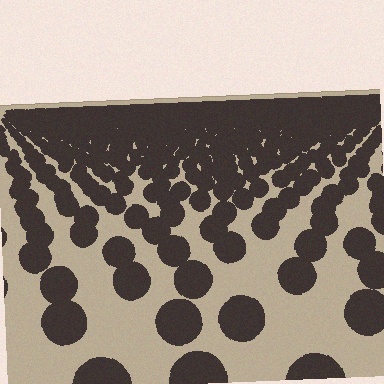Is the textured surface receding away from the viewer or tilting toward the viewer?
The surface is receding away from the viewer. Texture elements get smaller and denser toward the top.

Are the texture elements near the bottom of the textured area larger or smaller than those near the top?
Larger. Near the bottom, elements are closer to the viewer and appear at a bigger on-screen size.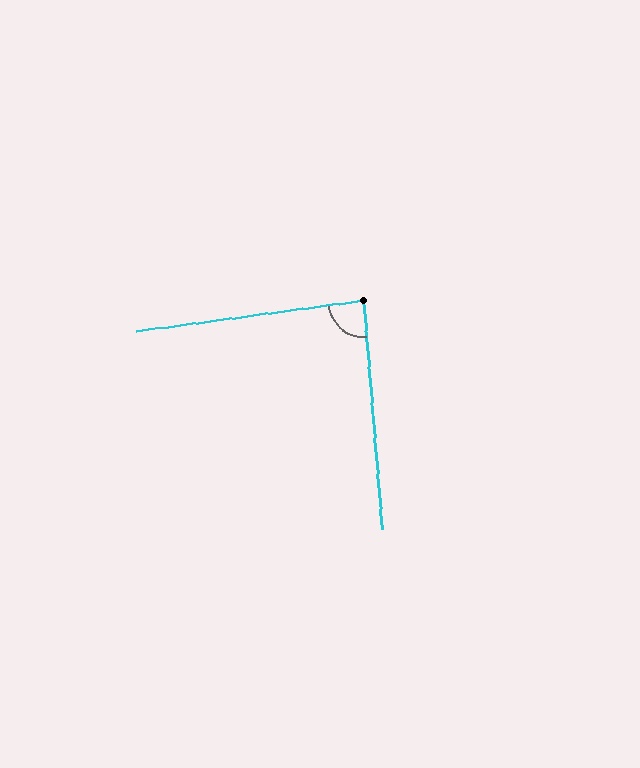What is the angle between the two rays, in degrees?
Approximately 87 degrees.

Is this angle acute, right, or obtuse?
It is approximately a right angle.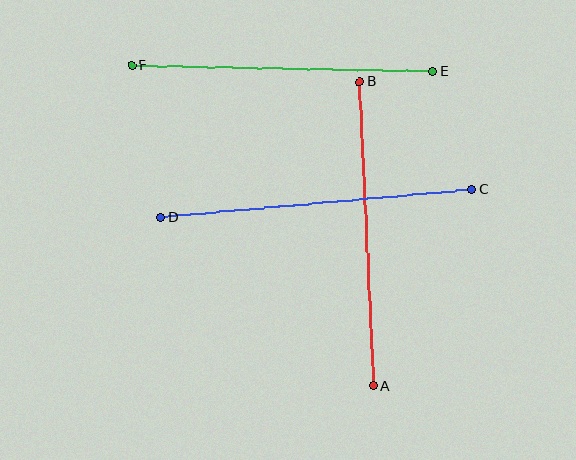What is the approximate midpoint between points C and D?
The midpoint is at approximately (316, 203) pixels.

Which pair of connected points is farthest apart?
Points C and D are farthest apart.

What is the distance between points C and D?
The distance is approximately 313 pixels.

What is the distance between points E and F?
The distance is approximately 300 pixels.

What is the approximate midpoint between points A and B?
The midpoint is at approximately (367, 234) pixels.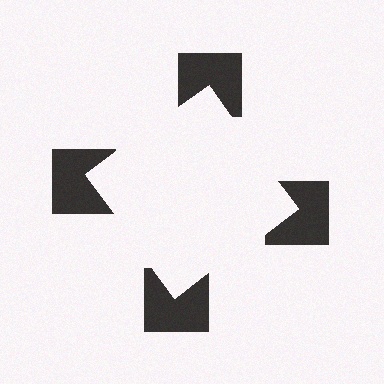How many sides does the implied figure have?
4 sides.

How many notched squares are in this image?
There are 4 — one at each vertex of the illusory square.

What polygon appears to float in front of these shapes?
An illusory square — its edges are inferred from the aligned wedge cuts in the notched squares, not physically drawn.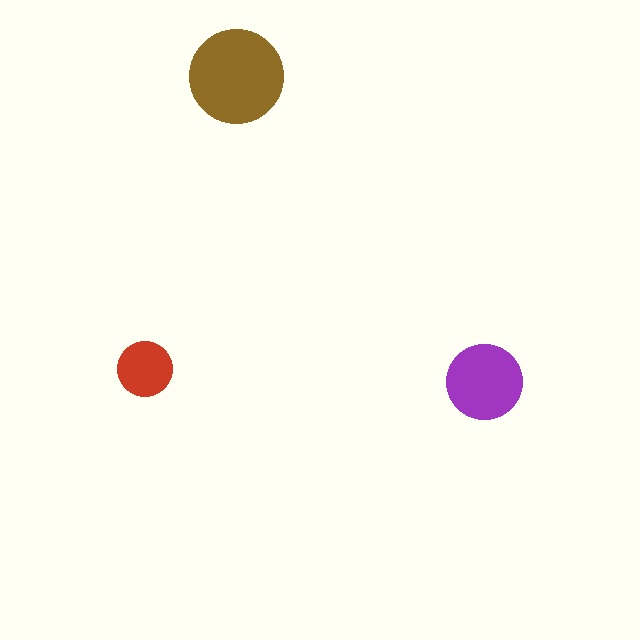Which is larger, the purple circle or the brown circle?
The brown one.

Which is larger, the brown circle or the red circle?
The brown one.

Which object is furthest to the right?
The purple circle is rightmost.